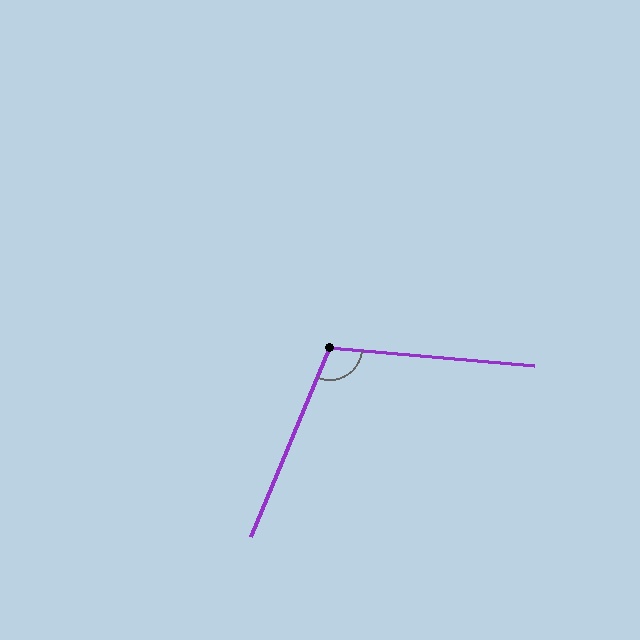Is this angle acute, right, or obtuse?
It is obtuse.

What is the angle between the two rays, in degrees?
Approximately 108 degrees.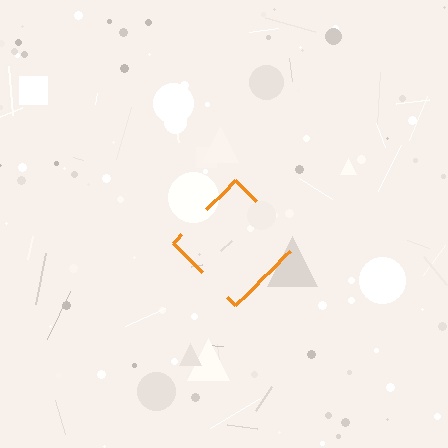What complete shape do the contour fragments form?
The contour fragments form a diamond.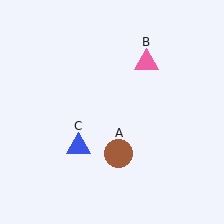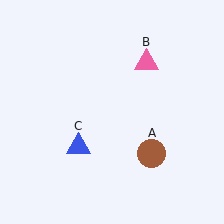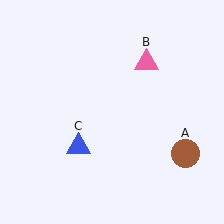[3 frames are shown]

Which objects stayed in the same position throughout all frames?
Pink triangle (object B) and blue triangle (object C) remained stationary.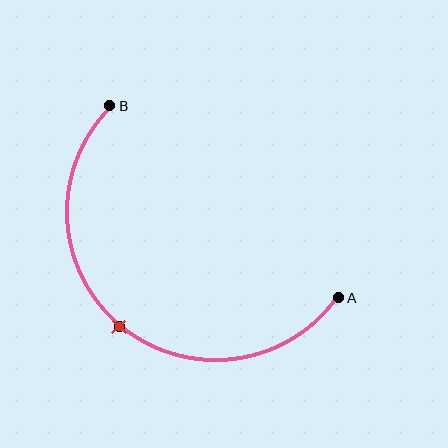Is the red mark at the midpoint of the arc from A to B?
Yes. The red mark lies on the arc at equal arc-length from both A and B — it is the arc midpoint.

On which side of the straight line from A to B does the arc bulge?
The arc bulges below and to the left of the straight line connecting A and B.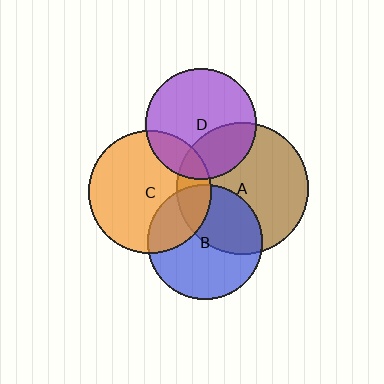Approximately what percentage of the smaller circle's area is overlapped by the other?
Approximately 15%.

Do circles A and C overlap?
Yes.